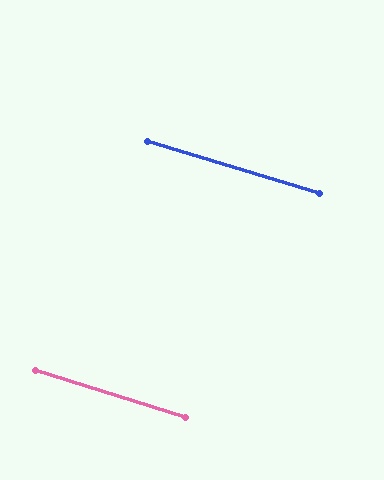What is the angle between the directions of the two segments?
Approximately 0 degrees.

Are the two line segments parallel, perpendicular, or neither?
Parallel — their directions differ by only 0.4°.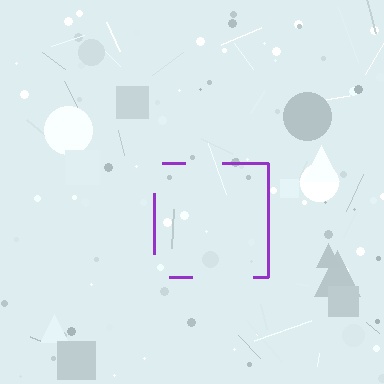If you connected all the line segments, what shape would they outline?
They would outline a square.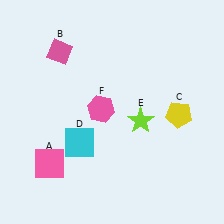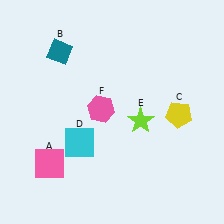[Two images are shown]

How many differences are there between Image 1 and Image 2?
There is 1 difference between the two images.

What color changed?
The diamond (B) changed from pink in Image 1 to teal in Image 2.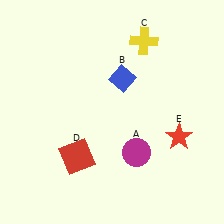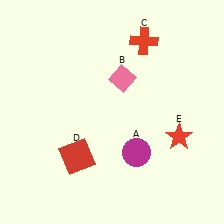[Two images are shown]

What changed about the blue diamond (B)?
In Image 1, B is blue. In Image 2, it changed to pink.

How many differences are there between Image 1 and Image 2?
There are 2 differences between the two images.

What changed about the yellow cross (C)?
In Image 1, C is yellow. In Image 2, it changed to red.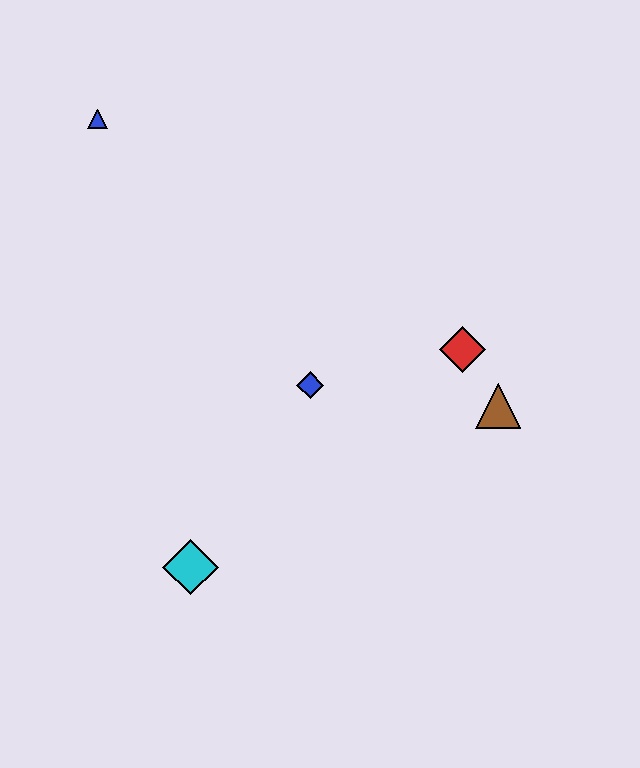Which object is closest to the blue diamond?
The red diamond is closest to the blue diamond.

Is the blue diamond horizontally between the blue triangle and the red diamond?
Yes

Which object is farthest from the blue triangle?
The brown triangle is farthest from the blue triangle.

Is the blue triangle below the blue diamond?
No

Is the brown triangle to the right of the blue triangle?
Yes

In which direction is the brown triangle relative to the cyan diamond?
The brown triangle is to the right of the cyan diamond.